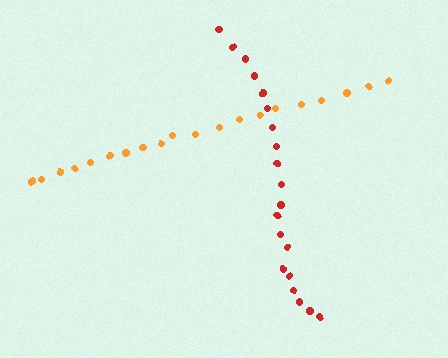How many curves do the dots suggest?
There are 2 distinct paths.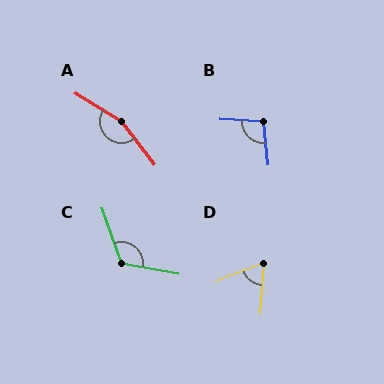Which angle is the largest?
A, at approximately 159 degrees.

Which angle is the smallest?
D, at approximately 65 degrees.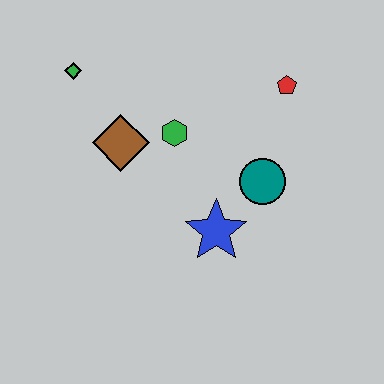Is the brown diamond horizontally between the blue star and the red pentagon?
No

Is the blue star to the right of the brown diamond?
Yes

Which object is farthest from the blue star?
The green diamond is farthest from the blue star.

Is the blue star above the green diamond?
No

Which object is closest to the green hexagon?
The brown diamond is closest to the green hexagon.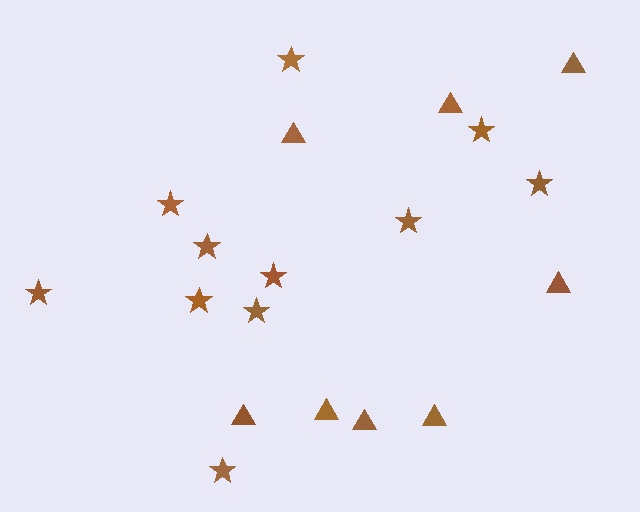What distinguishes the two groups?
There are 2 groups: one group of stars (11) and one group of triangles (8).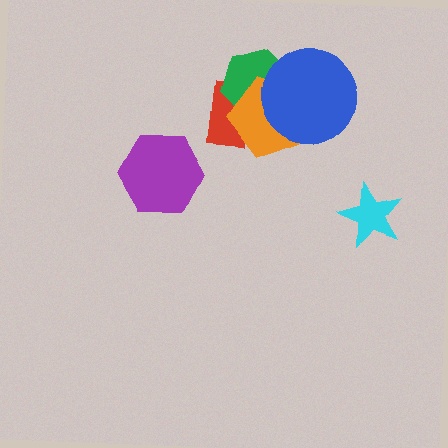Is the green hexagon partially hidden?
Yes, it is partially covered by another shape.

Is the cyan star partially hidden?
No, no other shape covers it.